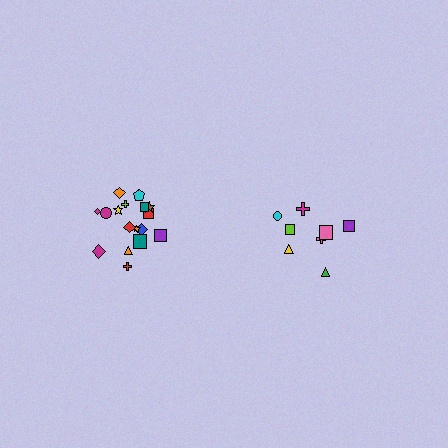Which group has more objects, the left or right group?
The left group.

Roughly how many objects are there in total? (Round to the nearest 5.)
Roughly 25 objects in total.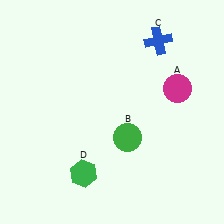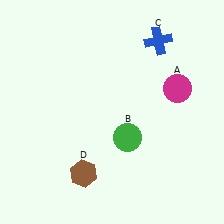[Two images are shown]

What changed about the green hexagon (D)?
In Image 1, D is green. In Image 2, it changed to brown.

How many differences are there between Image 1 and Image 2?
There is 1 difference between the two images.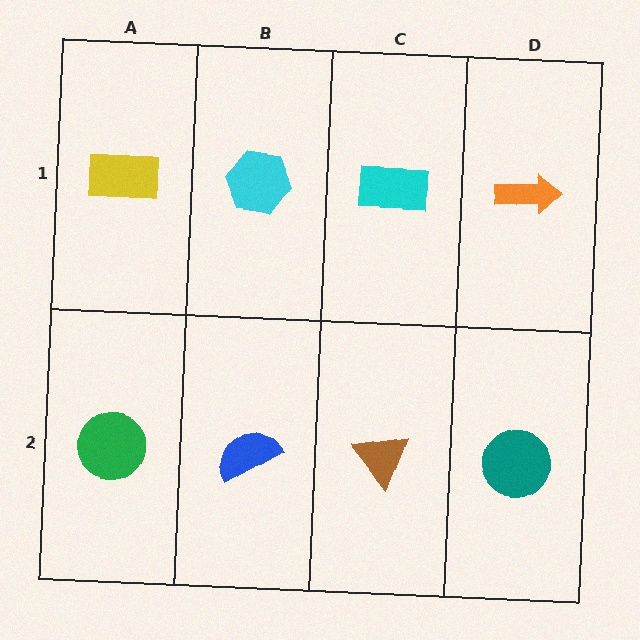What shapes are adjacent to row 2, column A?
A yellow rectangle (row 1, column A), a blue semicircle (row 2, column B).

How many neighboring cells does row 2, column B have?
3.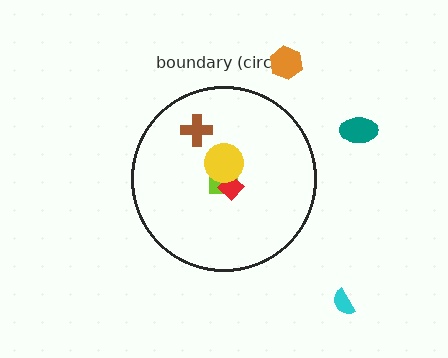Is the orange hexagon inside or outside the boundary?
Outside.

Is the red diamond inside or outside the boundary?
Inside.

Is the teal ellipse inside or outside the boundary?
Outside.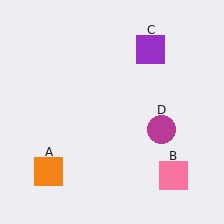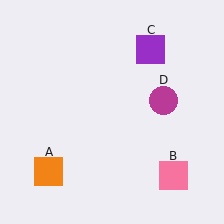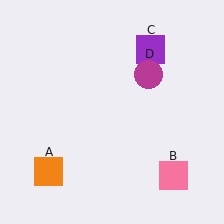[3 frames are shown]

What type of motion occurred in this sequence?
The magenta circle (object D) rotated counterclockwise around the center of the scene.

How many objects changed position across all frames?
1 object changed position: magenta circle (object D).